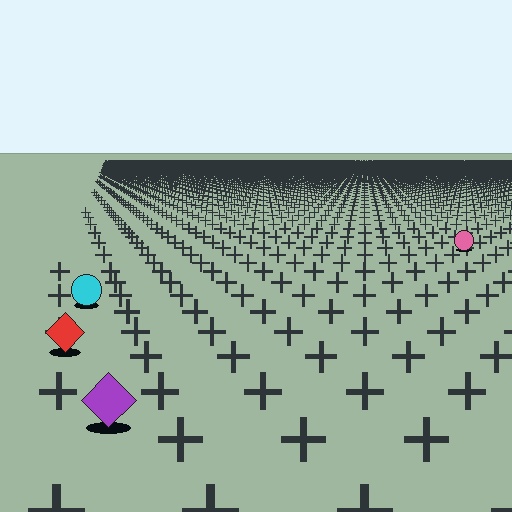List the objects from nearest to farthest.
From nearest to farthest: the purple diamond, the red diamond, the cyan circle, the pink circle.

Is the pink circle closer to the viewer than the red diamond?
No. The red diamond is closer — you can tell from the texture gradient: the ground texture is coarser near it.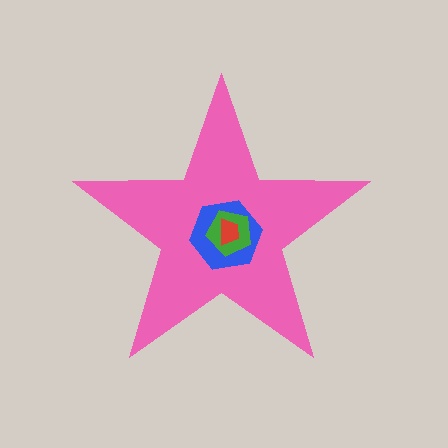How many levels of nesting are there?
4.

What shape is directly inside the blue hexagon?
The green pentagon.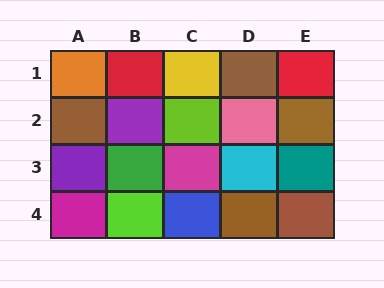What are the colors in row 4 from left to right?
Magenta, lime, blue, brown, brown.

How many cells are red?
2 cells are red.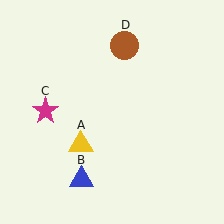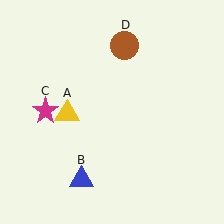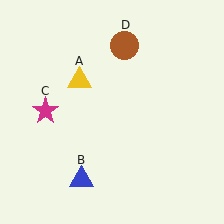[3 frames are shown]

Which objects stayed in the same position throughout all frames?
Blue triangle (object B) and magenta star (object C) and brown circle (object D) remained stationary.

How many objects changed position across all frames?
1 object changed position: yellow triangle (object A).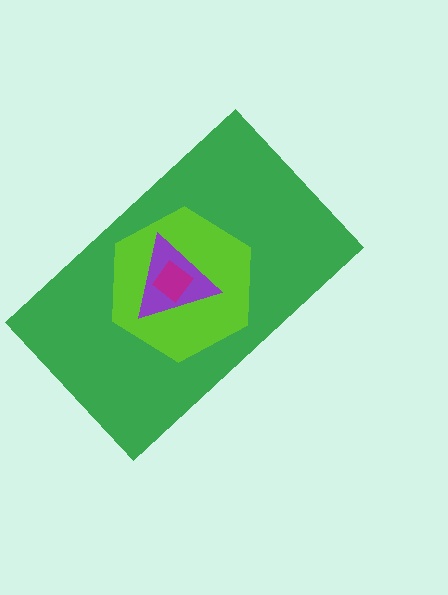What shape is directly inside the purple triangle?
The magenta diamond.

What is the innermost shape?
The magenta diamond.